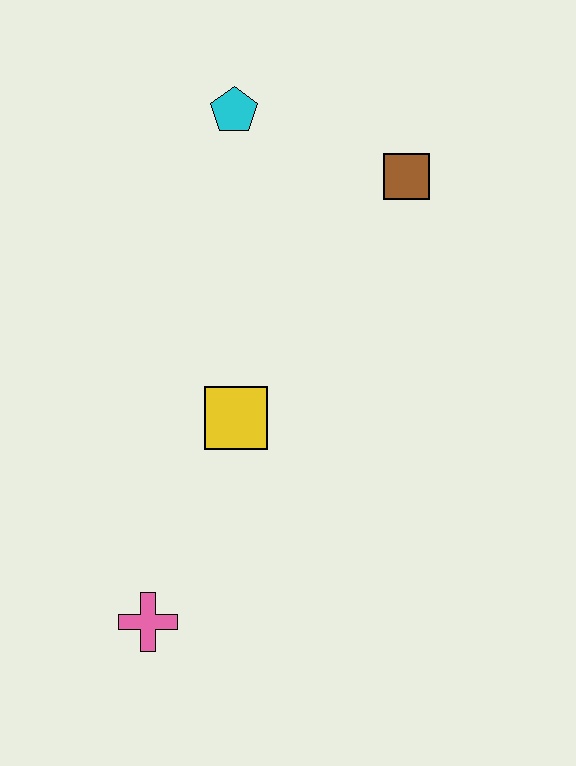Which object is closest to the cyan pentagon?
The brown square is closest to the cyan pentagon.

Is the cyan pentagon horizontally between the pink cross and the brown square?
Yes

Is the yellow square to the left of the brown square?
Yes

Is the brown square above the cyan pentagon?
No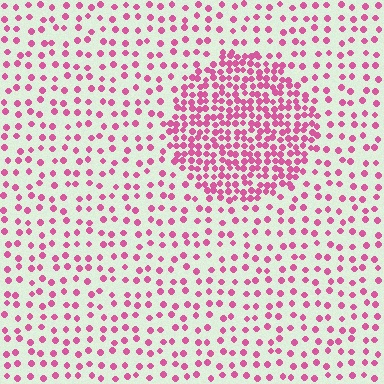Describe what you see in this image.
The image contains small pink elements arranged at two different densities. A circle-shaped region is visible where the elements are more densely packed than the surrounding area.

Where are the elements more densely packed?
The elements are more densely packed inside the circle boundary.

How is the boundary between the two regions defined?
The boundary is defined by a change in element density (approximately 2.5x ratio). All elements are the same color, size, and shape.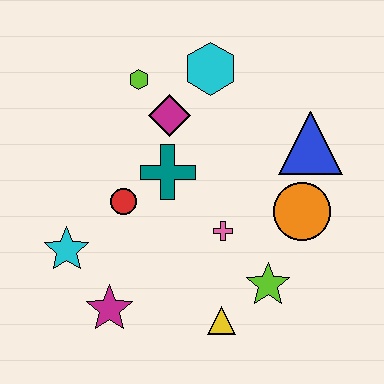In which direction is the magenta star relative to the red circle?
The magenta star is below the red circle.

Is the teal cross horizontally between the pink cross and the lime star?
No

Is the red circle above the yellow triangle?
Yes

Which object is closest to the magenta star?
The cyan star is closest to the magenta star.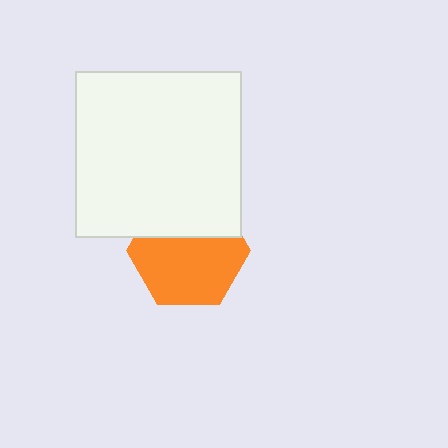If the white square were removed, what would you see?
You would see the complete orange hexagon.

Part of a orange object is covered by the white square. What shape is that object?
It is a hexagon.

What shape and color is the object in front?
The object in front is a white square.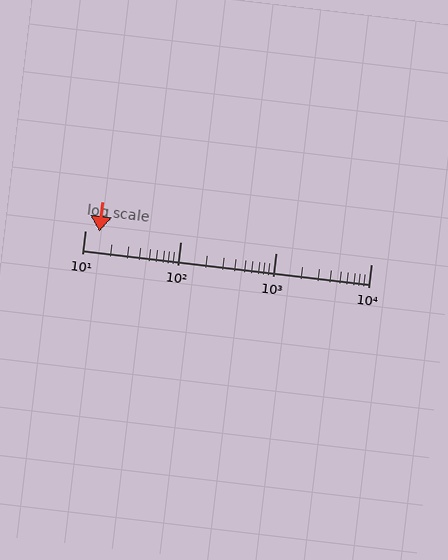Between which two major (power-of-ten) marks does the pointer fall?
The pointer is between 10 and 100.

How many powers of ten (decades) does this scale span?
The scale spans 3 decades, from 10 to 10000.